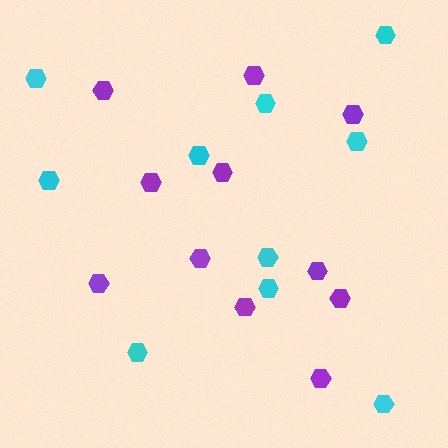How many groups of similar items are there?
There are 2 groups: one group of cyan hexagons (10) and one group of purple hexagons (11).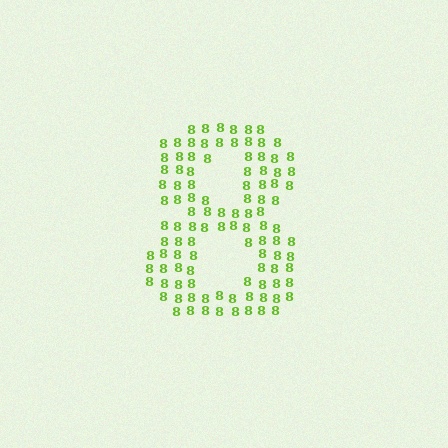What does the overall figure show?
The overall figure shows the digit 8.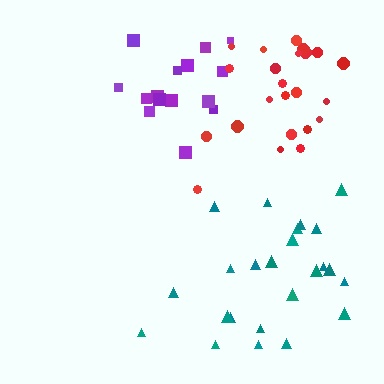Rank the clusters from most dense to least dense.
red, purple, teal.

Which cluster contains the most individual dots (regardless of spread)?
Teal (24).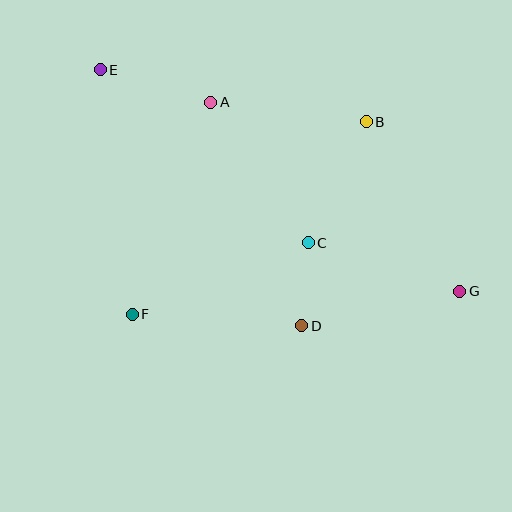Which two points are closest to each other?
Points C and D are closest to each other.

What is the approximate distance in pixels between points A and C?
The distance between A and C is approximately 171 pixels.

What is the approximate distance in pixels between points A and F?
The distance between A and F is approximately 226 pixels.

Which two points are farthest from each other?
Points E and G are farthest from each other.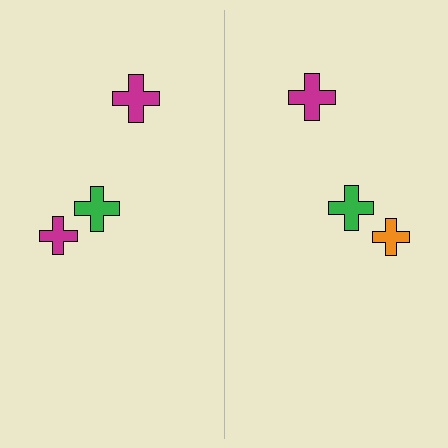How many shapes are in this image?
There are 6 shapes in this image.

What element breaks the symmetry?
The orange cross on the right side breaks the symmetry — its mirror counterpart is magenta.